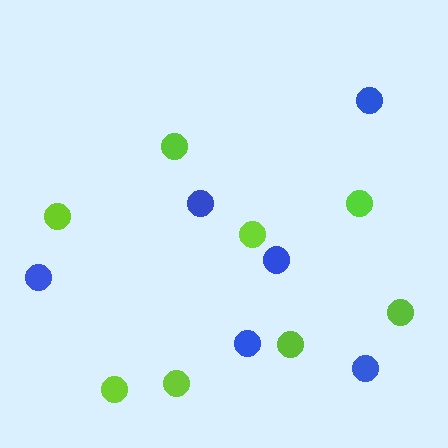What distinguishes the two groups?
There are 2 groups: one group of lime circles (8) and one group of blue circles (6).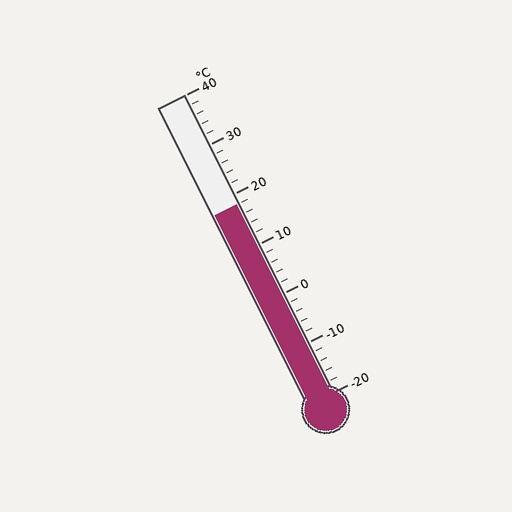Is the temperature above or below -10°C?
The temperature is above -10°C.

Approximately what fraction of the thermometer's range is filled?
The thermometer is filled to approximately 65% of its range.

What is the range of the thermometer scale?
The thermometer scale ranges from -20°C to 40°C.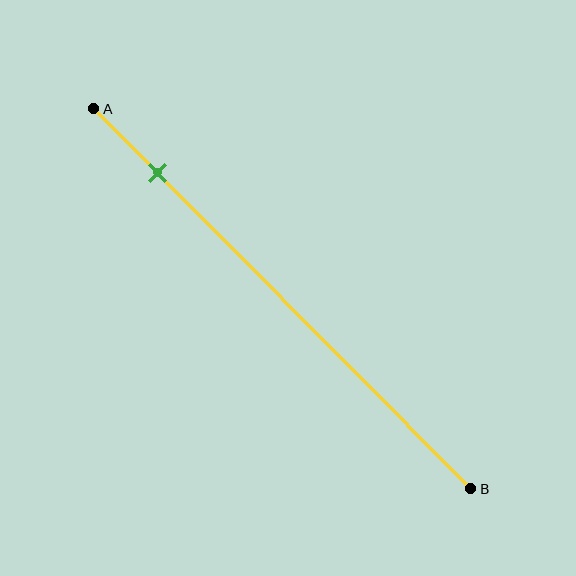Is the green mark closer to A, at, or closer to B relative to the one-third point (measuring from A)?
The green mark is closer to point A than the one-third point of segment AB.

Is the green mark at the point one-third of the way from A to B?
No, the mark is at about 15% from A, not at the 33% one-third point.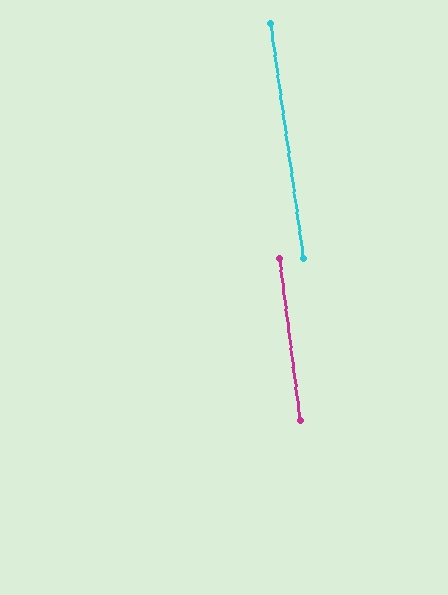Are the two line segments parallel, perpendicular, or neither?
Parallel — their directions differ by only 0.4°.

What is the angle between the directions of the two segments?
Approximately 0 degrees.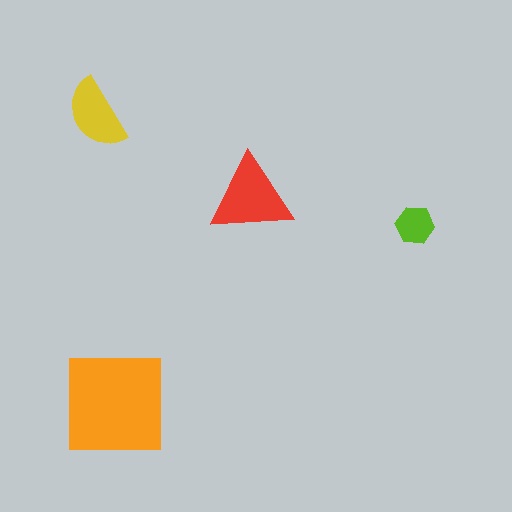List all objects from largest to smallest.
The orange square, the red triangle, the yellow semicircle, the lime hexagon.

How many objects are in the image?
There are 4 objects in the image.